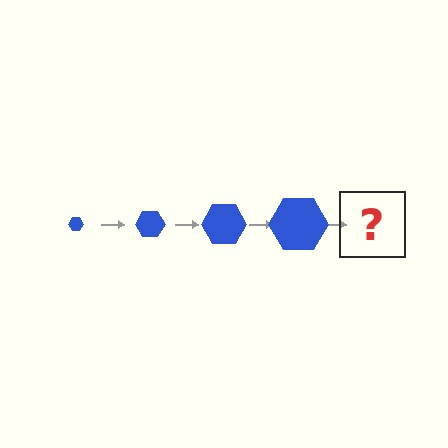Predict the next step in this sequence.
The next step is a blue hexagon, larger than the previous one.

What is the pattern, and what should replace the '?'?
The pattern is that the hexagon gets progressively larger each step. The '?' should be a blue hexagon, larger than the previous one.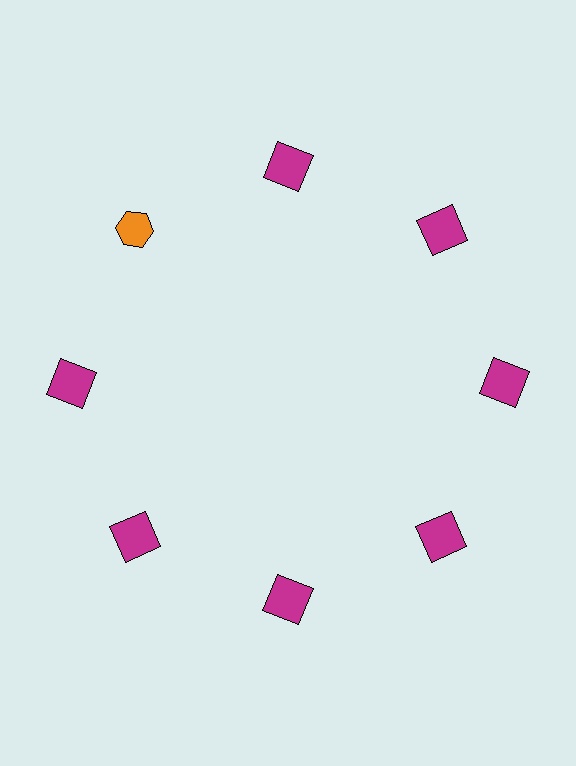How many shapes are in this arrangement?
There are 8 shapes arranged in a ring pattern.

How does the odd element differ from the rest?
It differs in both color (orange instead of magenta) and shape (hexagon instead of square).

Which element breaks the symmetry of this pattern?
The orange hexagon at roughly the 10 o'clock position breaks the symmetry. All other shapes are magenta squares.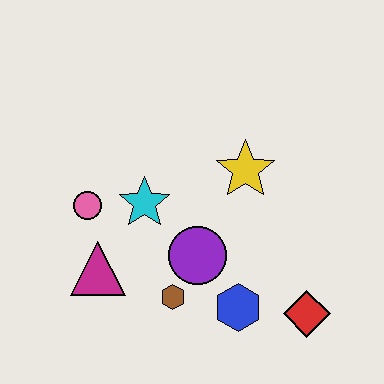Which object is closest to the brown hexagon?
The purple circle is closest to the brown hexagon.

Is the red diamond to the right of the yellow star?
Yes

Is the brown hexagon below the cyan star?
Yes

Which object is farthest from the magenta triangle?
The red diamond is farthest from the magenta triangle.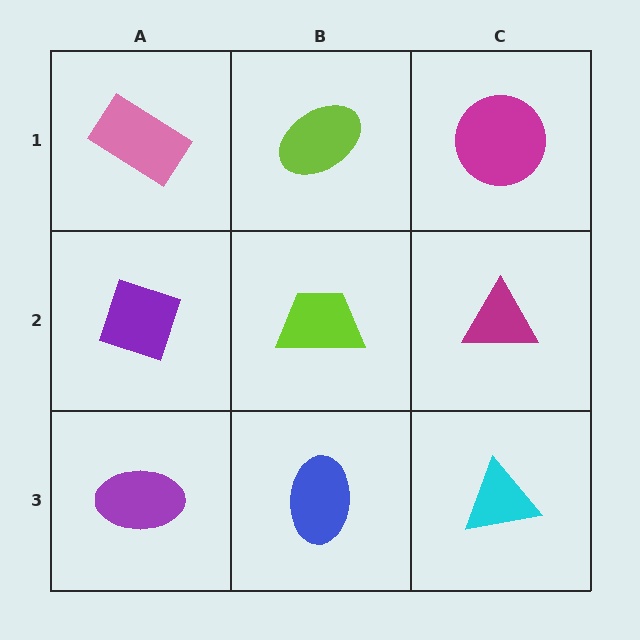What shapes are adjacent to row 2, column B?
A lime ellipse (row 1, column B), a blue ellipse (row 3, column B), a purple diamond (row 2, column A), a magenta triangle (row 2, column C).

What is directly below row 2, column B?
A blue ellipse.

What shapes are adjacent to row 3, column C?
A magenta triangle (row 2, column C), a blue ellipse (row 3, column B).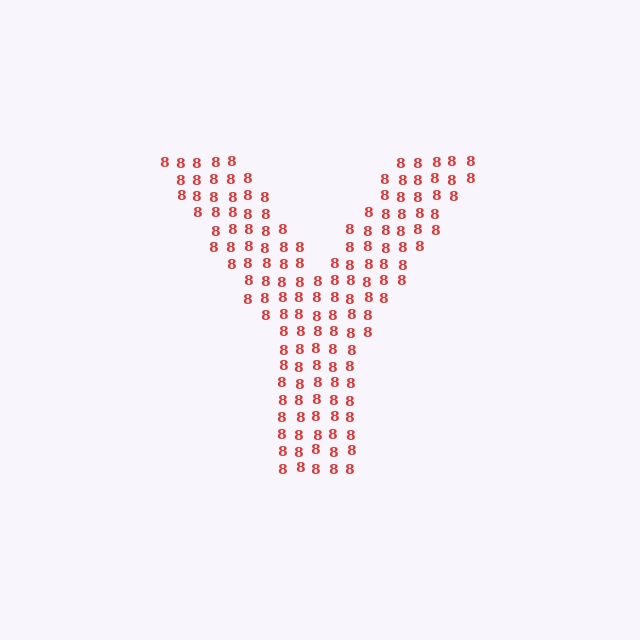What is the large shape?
The large shape is the letter Y.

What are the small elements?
The small elements are digit 8's.